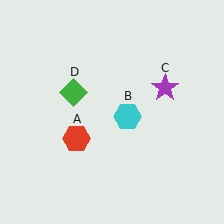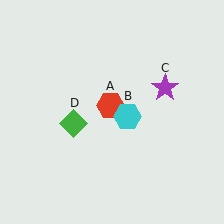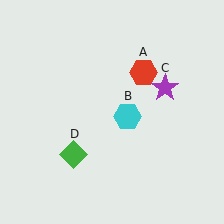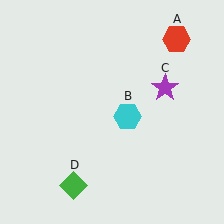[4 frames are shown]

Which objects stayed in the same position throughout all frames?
Cyan hexagon (object B) and purple star (object C) remained stationary.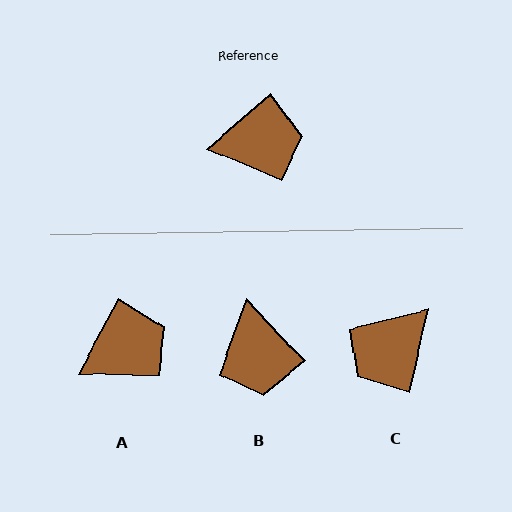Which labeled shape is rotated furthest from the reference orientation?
C, about 144 degrees away.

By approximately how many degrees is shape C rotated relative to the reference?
Approximately 144 degrees clockwise.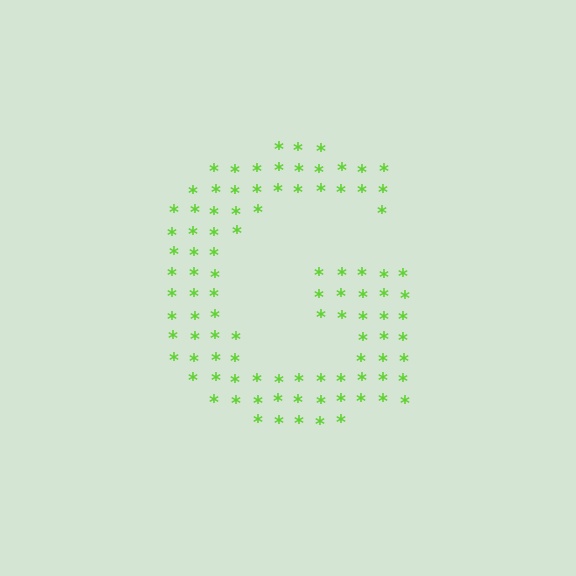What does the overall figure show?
The overall figure shows the letter G.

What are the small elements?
The small elements are asterisks.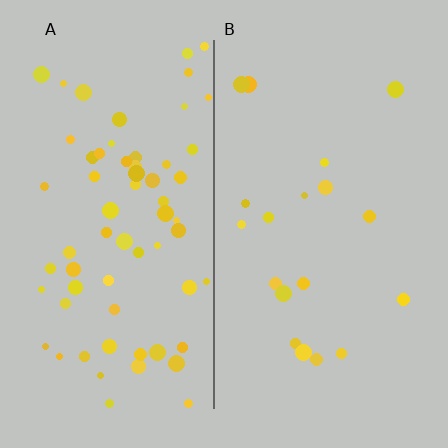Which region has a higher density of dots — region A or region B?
A (the left).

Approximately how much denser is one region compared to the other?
Approximately 3.4× — region A over region B.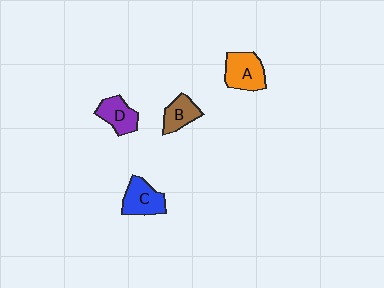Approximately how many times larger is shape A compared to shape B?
Approximately 1.4 times.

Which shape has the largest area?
Shape A (orange).